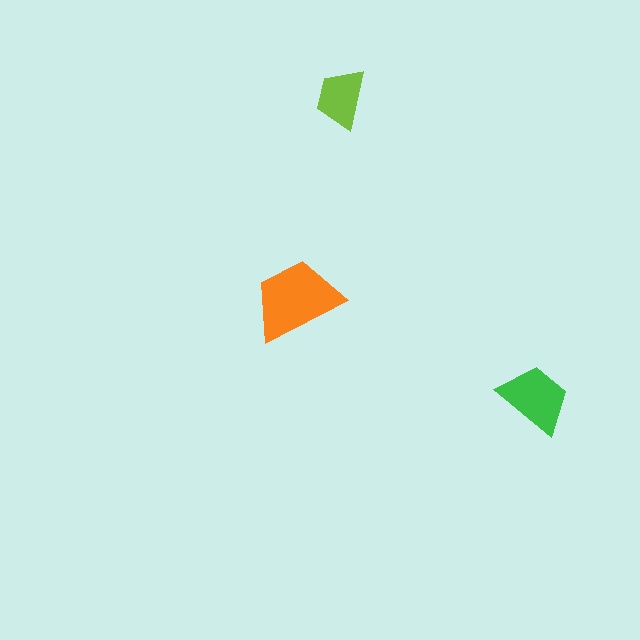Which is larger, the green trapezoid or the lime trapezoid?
The green one.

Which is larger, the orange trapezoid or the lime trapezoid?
The orange one.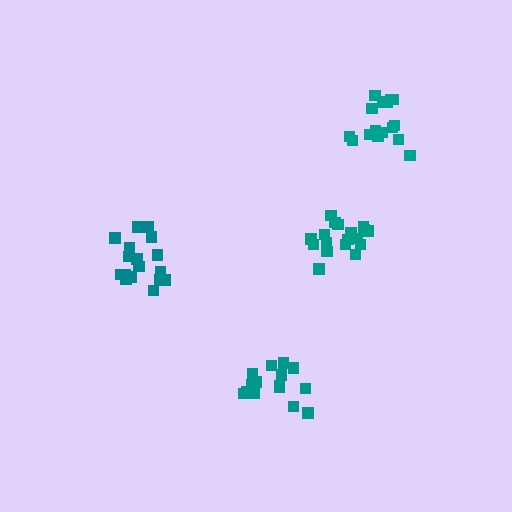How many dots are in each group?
Group 1: 15 dots, Group 2: 17 dots, Group 3: 18 dots, Group 4: 16 dots (66 total).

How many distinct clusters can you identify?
There are 4 distinct clusters.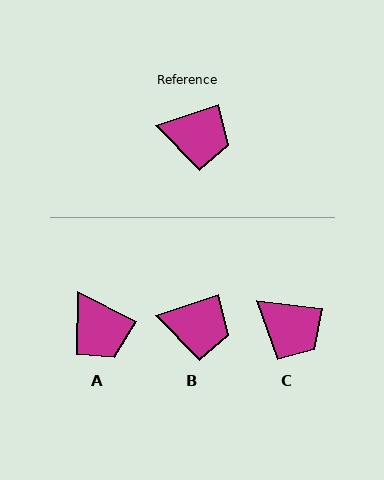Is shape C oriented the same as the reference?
No, it is off by about 25 degrees.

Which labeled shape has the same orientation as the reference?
B.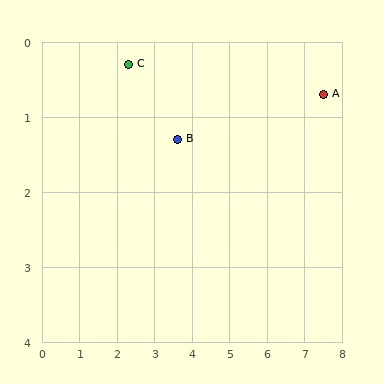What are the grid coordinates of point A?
Point A is at approximately (7.5, 0.7).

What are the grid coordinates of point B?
Point B is at approximately (3.6, 1.3).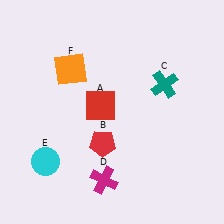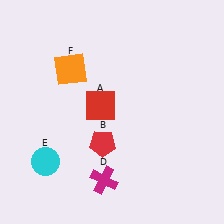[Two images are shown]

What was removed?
The teal cross (C) was removed in Image 2.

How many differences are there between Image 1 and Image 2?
There is 1 difference between the two images.